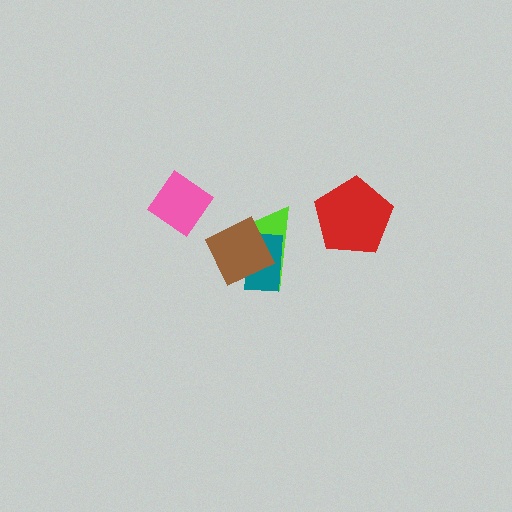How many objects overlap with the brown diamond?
2 objects overlap with the brown diamond.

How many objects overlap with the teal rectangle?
2 objects overlap with the teal rectangle.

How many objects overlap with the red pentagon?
0 objects overlap with the red pentagon.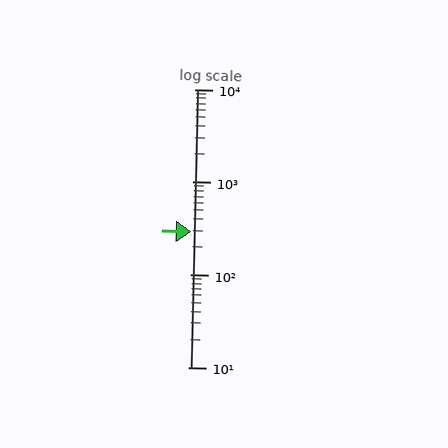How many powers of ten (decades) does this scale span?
The scale spans 3 decades, from 10 to 10000.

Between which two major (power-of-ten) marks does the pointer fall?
The pointer is between 100 and 1000.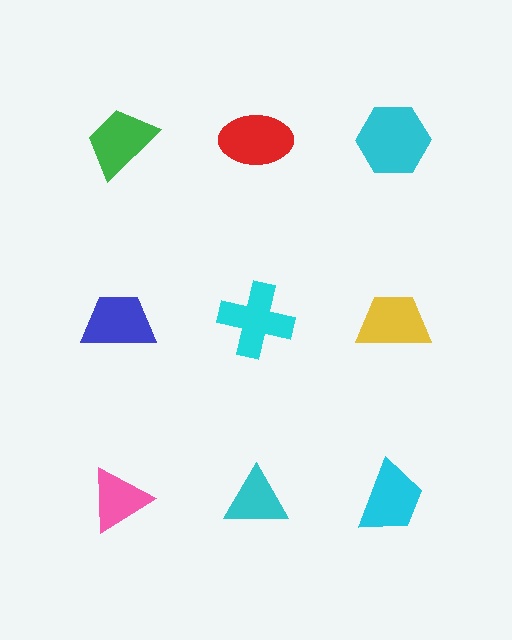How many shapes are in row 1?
3 shapes.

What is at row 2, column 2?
A cyan cross.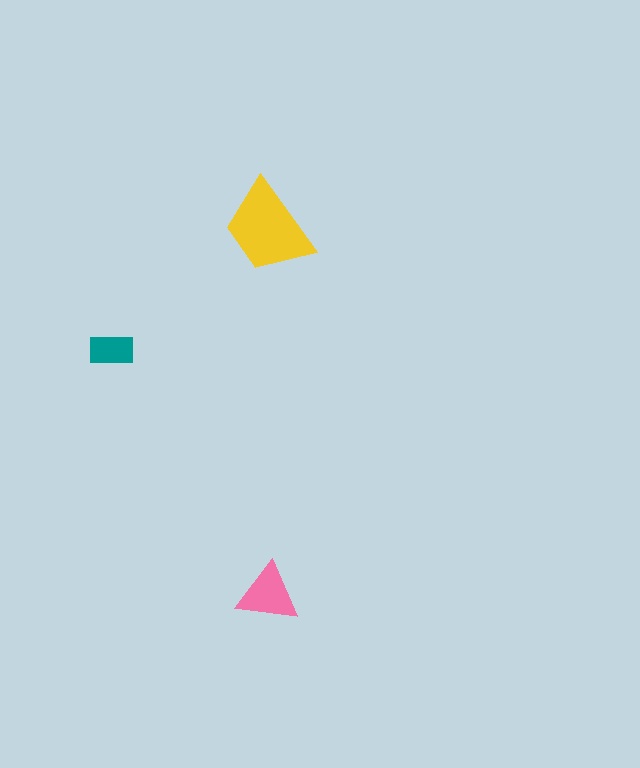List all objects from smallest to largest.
The teal rectangle, the pink triangle, the yellow trapezoid.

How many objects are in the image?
There are 3 objects in the image.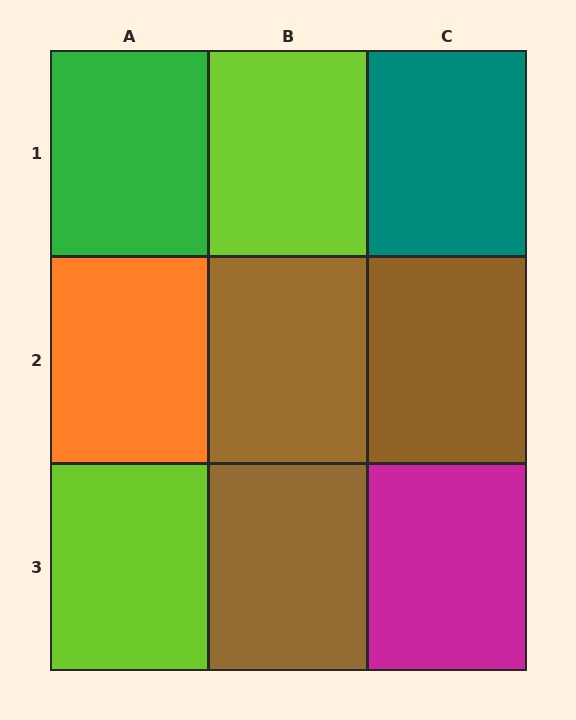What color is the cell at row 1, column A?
Green.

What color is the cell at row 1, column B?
Lime.